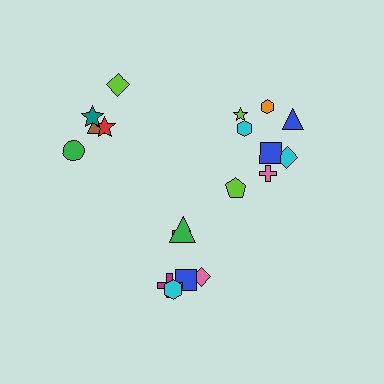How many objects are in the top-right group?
There are 8 objects.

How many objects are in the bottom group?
There are 6 objects.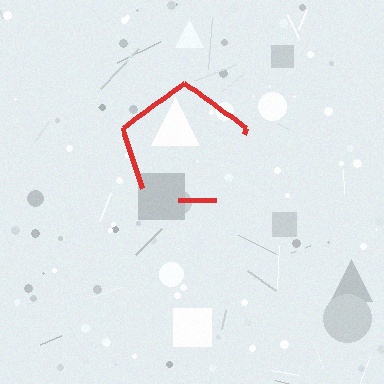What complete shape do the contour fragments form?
The contour fragments form a pentagon.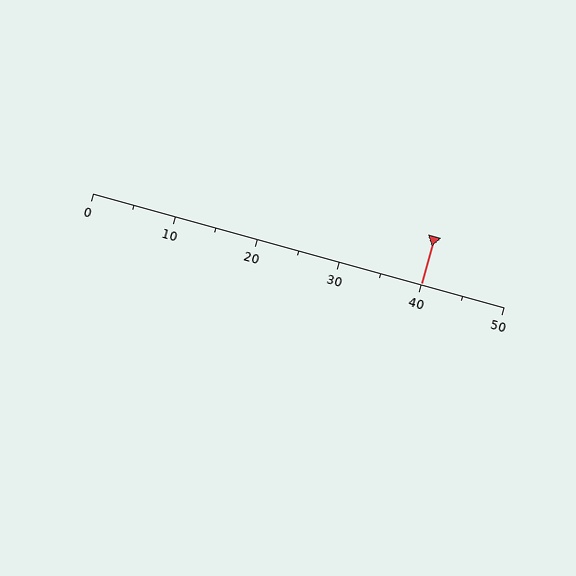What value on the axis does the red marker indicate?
The marker indicates approximately 40.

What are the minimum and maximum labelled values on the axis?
The axis runs from 0 to 50.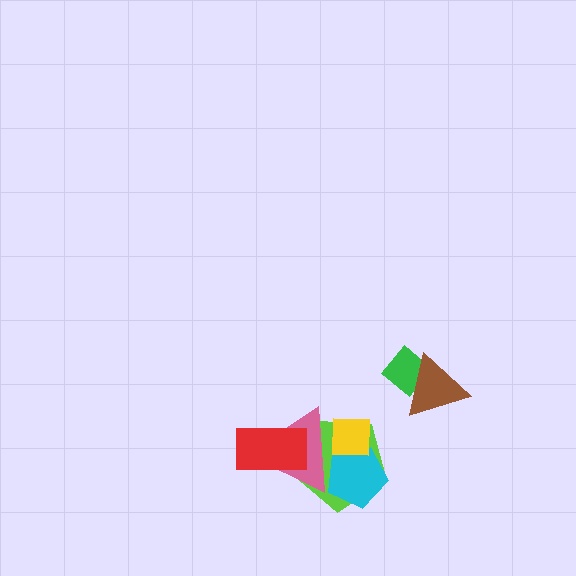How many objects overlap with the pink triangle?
4 objects overlap with the pink triangle.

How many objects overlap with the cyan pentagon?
3 objects overlap with the cyan pentagon.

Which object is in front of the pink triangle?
The red rectangle is in front of the pink triangle.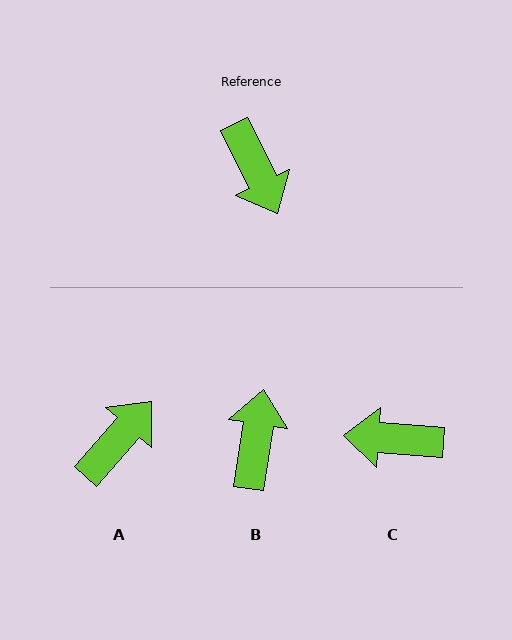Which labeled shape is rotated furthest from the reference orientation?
B, about 146 degrees away.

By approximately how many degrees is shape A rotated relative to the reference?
Approximately 113 degrees counter-clockwise.